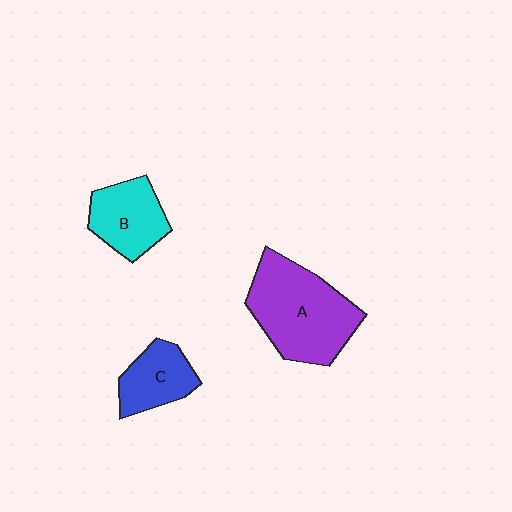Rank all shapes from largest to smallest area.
From largest to smallest: A (purple), B (cyan), C (blue).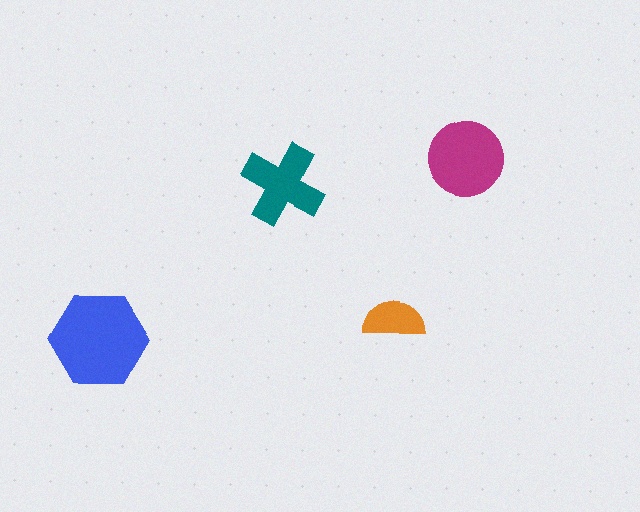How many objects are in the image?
There are 4 objects in the image.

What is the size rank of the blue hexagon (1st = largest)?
1st.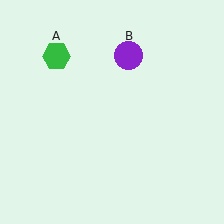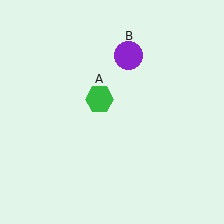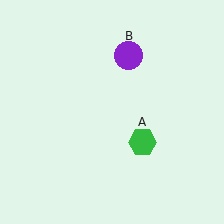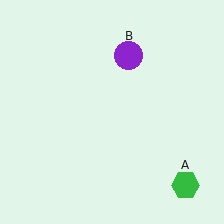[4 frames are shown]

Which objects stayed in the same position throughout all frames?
Purple circle (object B) remained stationary.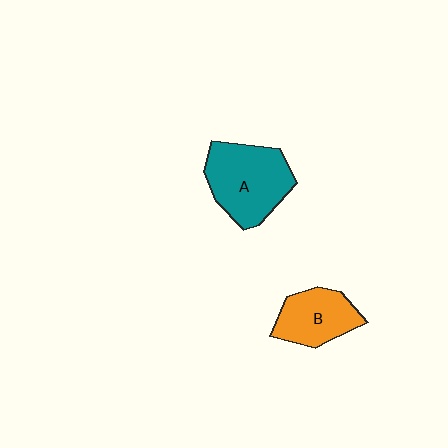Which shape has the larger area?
Shape A (teal).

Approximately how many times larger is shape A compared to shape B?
Approximately 1.5 times.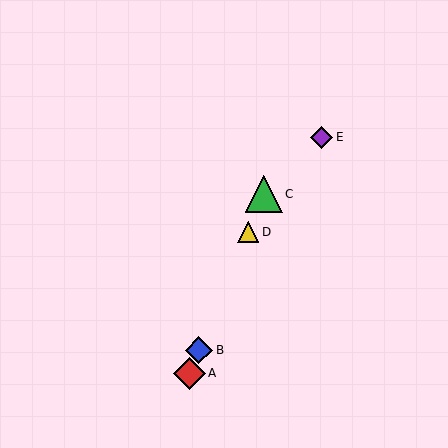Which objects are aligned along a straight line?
Objects A, B, C, D are aligned along a straight line.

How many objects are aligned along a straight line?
4 objects (A, B, C, D) are aligned along a straight line.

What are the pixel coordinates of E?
Object E is at (322, 137).